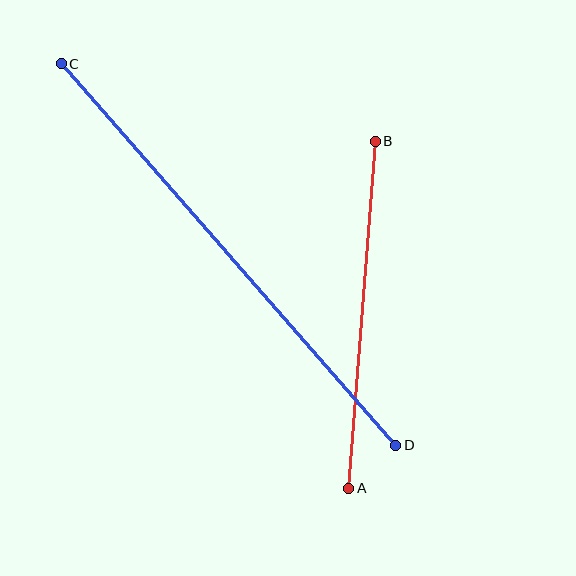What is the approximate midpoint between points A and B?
The midpoint is at approximately (362, 315) pixels.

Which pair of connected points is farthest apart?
Points C and D are farthest apart.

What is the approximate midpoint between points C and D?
The midpoint is at approximately (228, 255) pixels.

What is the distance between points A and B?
The distance is approximately 348 pixels.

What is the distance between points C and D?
The distance is approximately 507 pixels.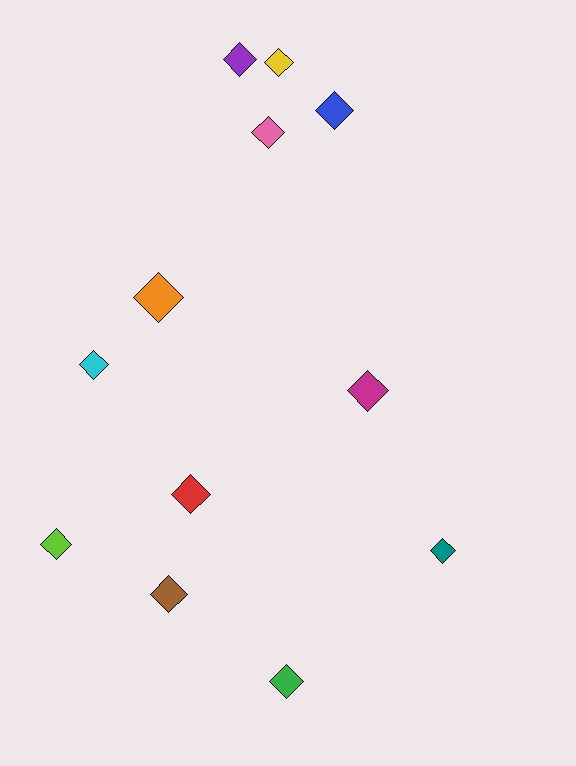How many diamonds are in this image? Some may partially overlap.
There are 12 diamonds.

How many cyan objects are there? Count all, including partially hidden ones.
There is 1 cyan object.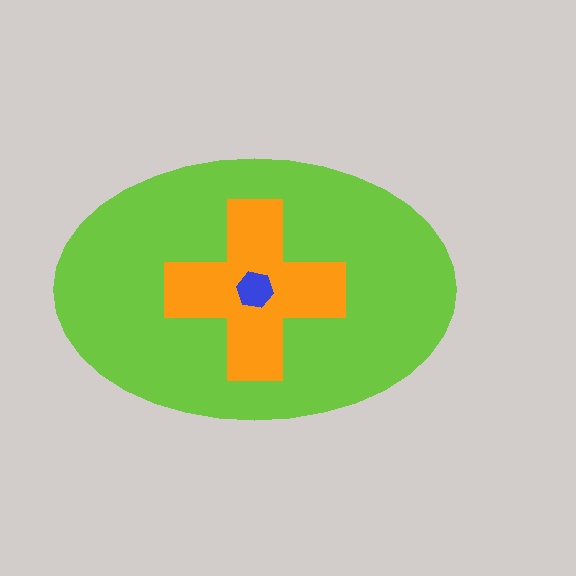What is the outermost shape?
The lime ellipse.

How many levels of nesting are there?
3.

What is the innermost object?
The blue hexagon.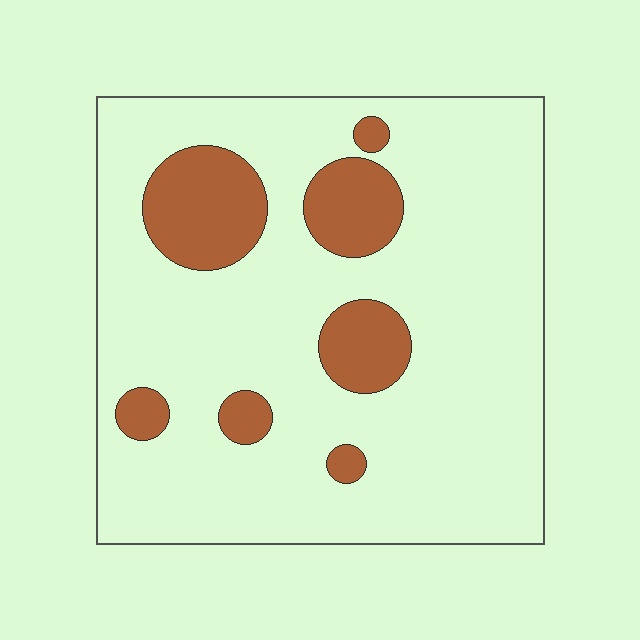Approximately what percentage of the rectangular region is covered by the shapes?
Approximately 15%.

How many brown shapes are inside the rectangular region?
7.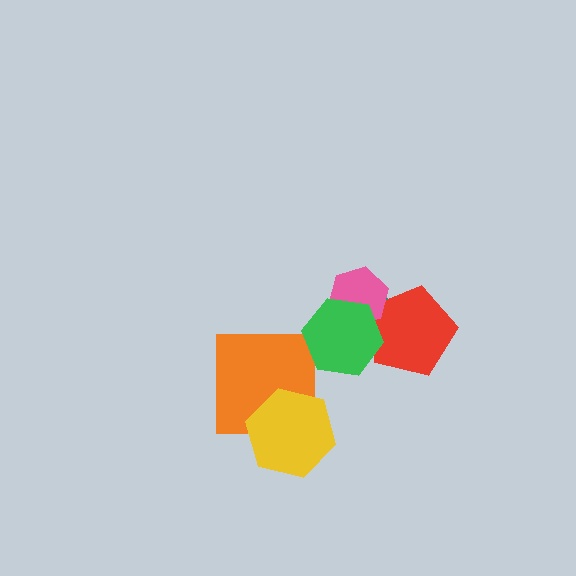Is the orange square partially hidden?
Yes, it is partially covered by another shape.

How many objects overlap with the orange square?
1 object overlaps with the orange square.